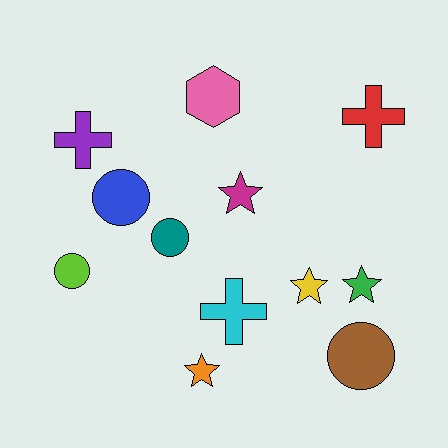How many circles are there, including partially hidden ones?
There are 4 circles.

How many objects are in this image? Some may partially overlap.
There are 12 objects.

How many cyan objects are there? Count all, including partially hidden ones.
There is 1 cyan object.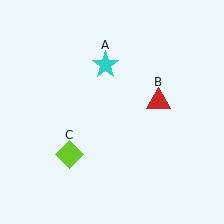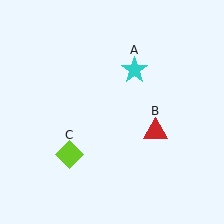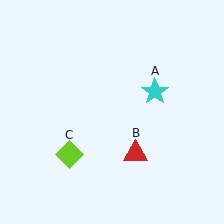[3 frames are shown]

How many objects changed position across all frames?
2 objects changed position: cyan star (object A), red triangle (object B).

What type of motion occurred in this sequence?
The cyan star (object A), red triangle (object B) rotated clockwise around the center of the scene.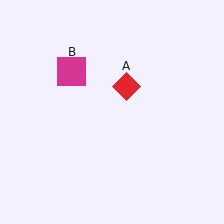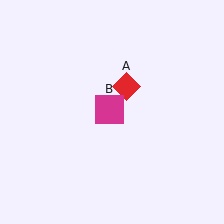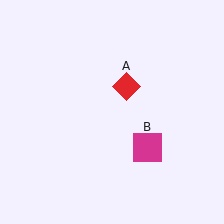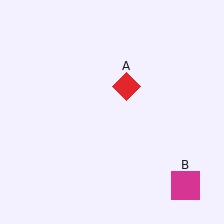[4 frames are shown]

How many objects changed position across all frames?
1 object changed position: magenta square (object B).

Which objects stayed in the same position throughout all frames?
Red diamond (object A) remained stationary.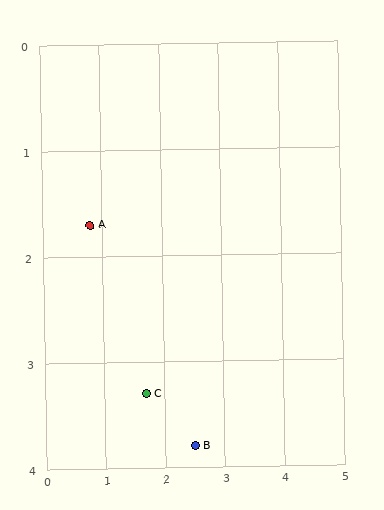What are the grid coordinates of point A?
Point A is at approximately (0.8, 1.7).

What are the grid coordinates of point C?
Point C is at approximately (1.7, 3.3).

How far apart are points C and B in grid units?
Points C and B are about 0.9 grid units apart.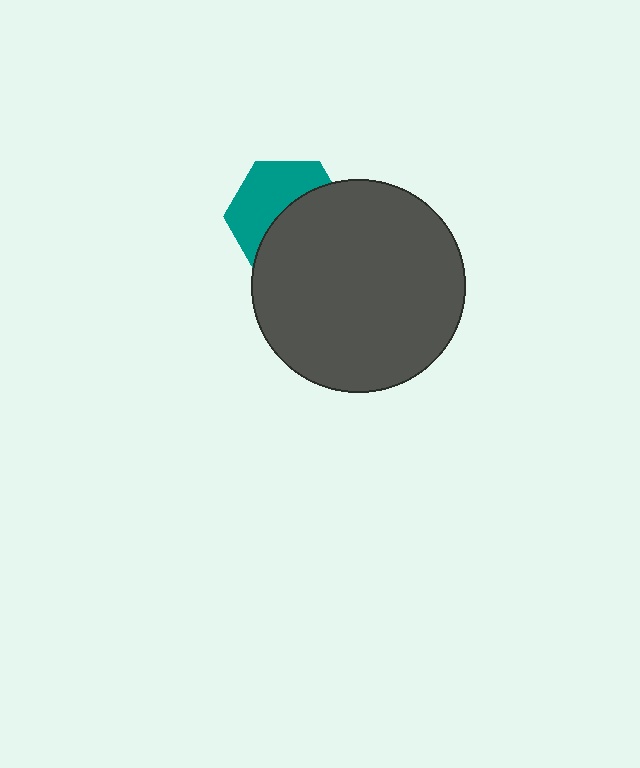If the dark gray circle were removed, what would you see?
You would see the complete teal hexagon.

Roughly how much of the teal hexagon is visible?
About half of it is visible (roughly 47%).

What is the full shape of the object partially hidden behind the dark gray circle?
The partially hidden object is a teal hexagon.